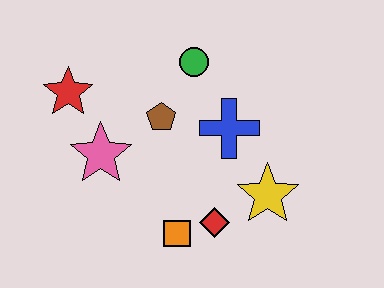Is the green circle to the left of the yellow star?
Yes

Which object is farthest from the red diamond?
The red star is farthest from the red diamond.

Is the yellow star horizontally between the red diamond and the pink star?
No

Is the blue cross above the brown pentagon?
No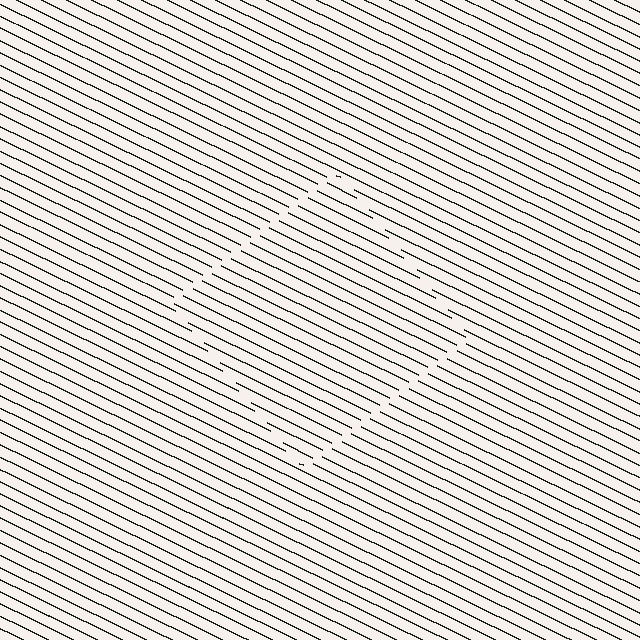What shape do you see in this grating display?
An illusory square. The interior of the shape contains the same grating, shifted by half a period — the contour is defined by the phase discontinuity where line-ends from the inner and outer gratings abut.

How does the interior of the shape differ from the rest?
The interior of the shape contains the same grating, shifted by half a period — the contour is defined by the phase discontinuity where line-ends from the inner and outer gratings abut.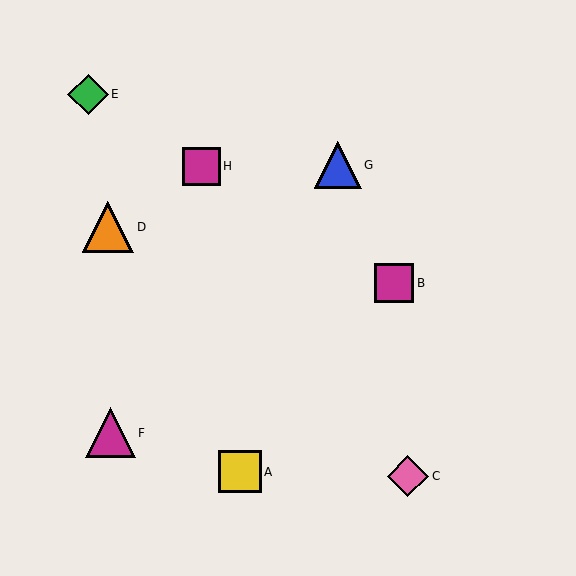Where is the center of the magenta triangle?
The center of the magenta triangle is at (110, 433).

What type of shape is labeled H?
Shape H is a magenta square.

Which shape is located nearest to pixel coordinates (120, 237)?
The orange triangle (labeled D) at (108, 227) is nearest to that location.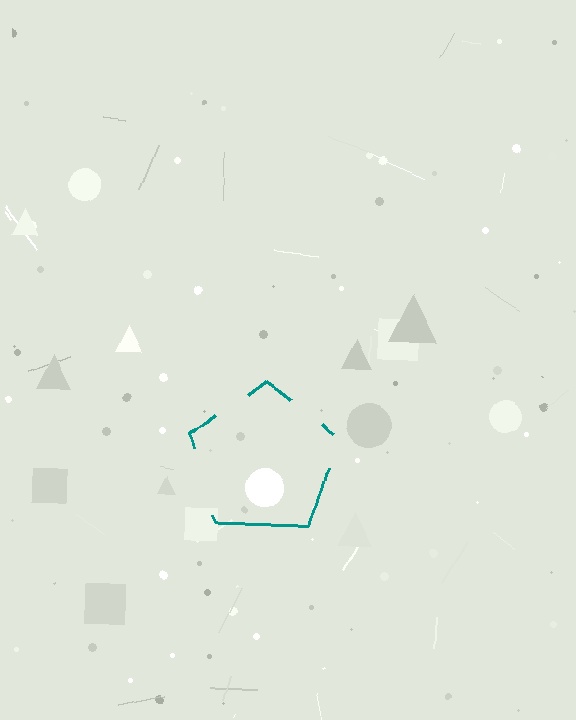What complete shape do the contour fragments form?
The contour fragments form a pentagon.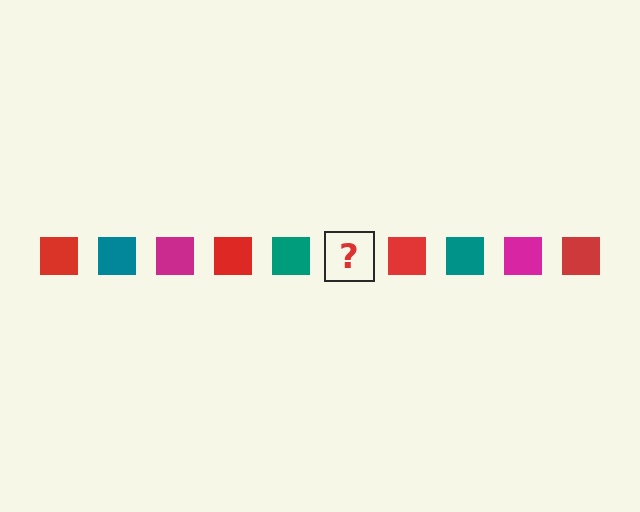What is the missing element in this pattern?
The missing element is a magenta square.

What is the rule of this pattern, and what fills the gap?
The rule is that the pattern cycles through red, teal, magenta squares. The gap should be filled with a magenta square.